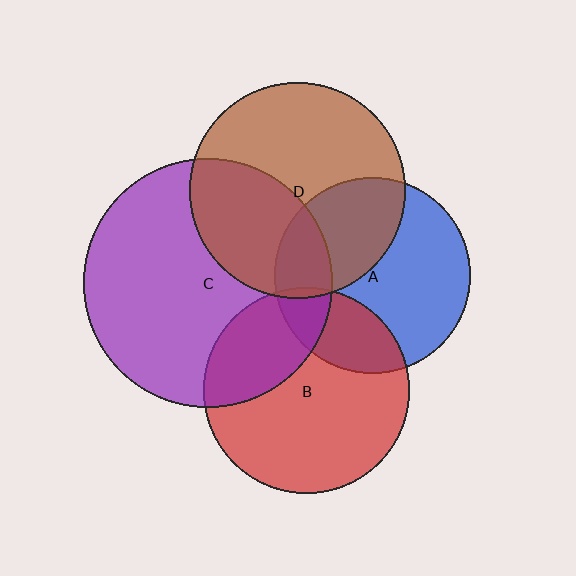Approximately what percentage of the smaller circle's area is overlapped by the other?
Approximately 25%.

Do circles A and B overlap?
Yes.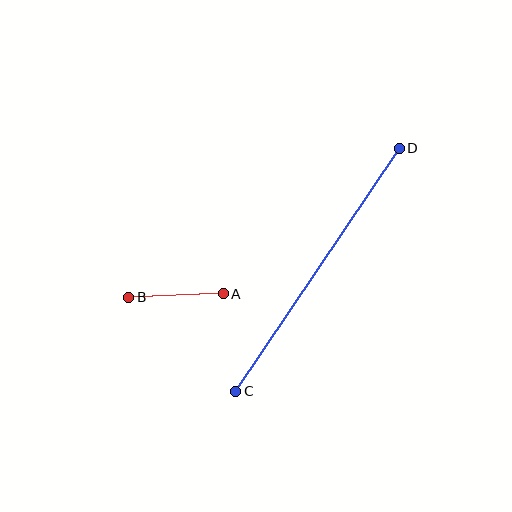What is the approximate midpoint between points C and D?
The midpoint is at approximately (317, 270) pixels.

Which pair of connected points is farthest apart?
Points C and D are farthest apart.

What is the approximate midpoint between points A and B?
The midpoint is at approximately (176, 296) pixels.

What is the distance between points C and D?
The distance is approximately 293 pixels.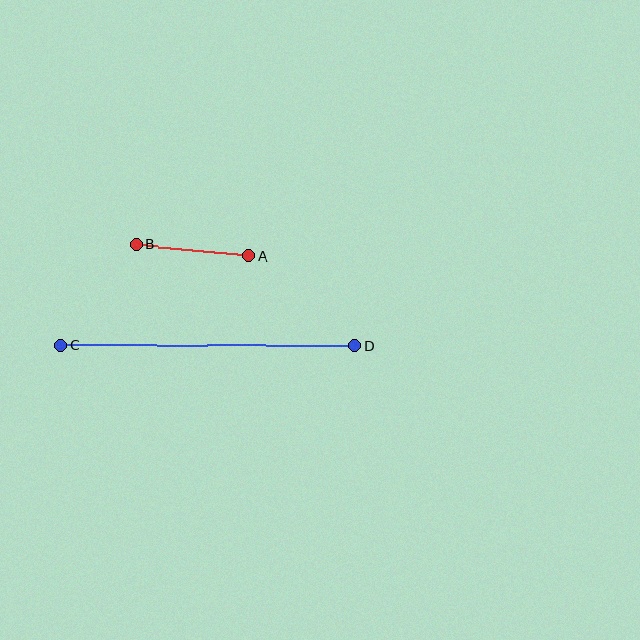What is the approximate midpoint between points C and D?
The midpoint is at approximately (208, 345) pixels.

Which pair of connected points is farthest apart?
Points C and D are farthest apart.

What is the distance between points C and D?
The distance is approximately 295 pixels.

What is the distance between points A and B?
The distance is approximately 113 pixels.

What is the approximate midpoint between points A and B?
The midpoint is at approximately (192, 250) pixels.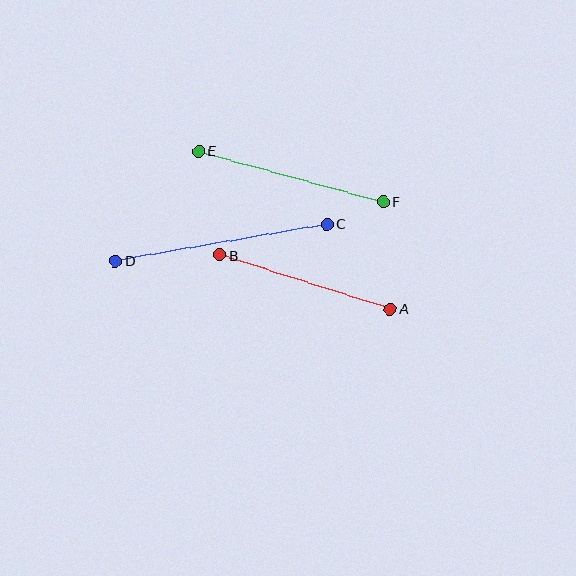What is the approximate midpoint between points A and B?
The midpoint is at approximately (305, 282) pixels.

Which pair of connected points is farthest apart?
Points C and D are farthest apart.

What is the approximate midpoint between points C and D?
The midpoint is at approximately (221, 243) pixels.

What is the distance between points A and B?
The distance is approximately 179 pixels.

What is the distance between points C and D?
The distance is approximately 215 pixels.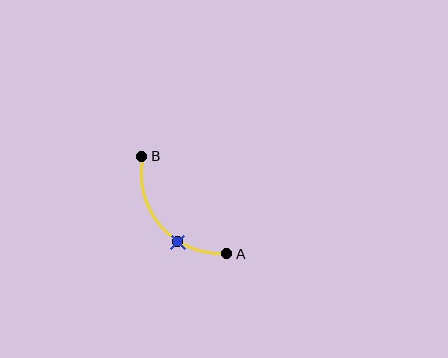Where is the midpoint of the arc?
The arc midpoint is the point on the curve farthest from the straight line joining A and B. It sits below and to the left of that line.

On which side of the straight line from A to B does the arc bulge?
The arc bulges below and to the left of the straight line connecting A and B.